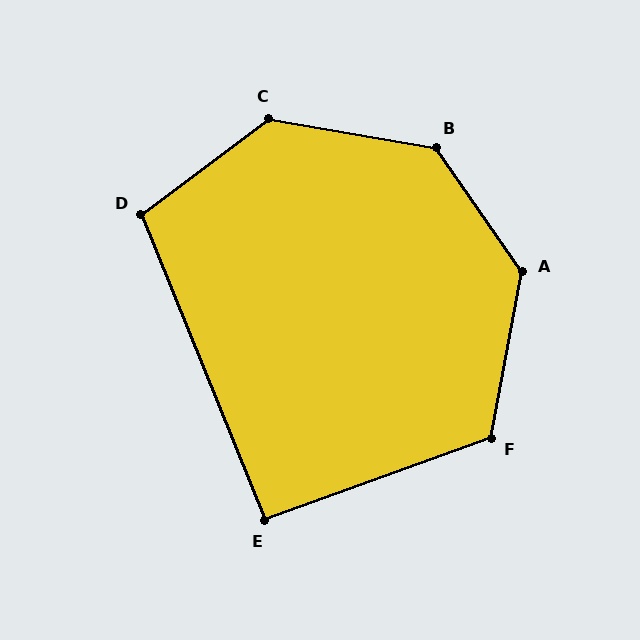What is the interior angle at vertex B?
Approximately 135 degrees (obtuse).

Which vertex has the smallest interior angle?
E, at approximately 92 degrees.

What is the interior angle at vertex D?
Approximately 105 degrees (obtuse).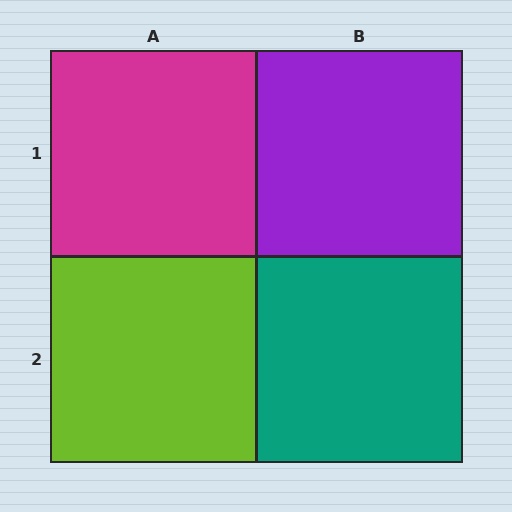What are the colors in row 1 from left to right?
Magenta, purple.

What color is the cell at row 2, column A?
Lime.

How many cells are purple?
1 cell is purple.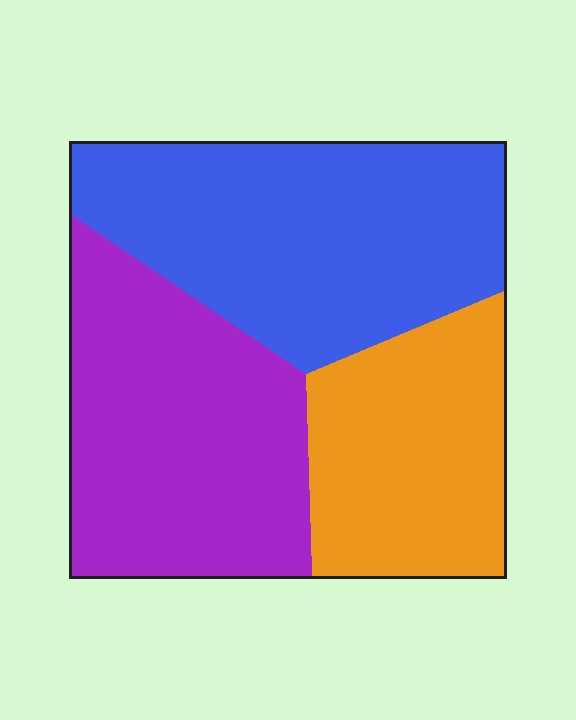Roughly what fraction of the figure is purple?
Purple covers roughly 35% of the figure.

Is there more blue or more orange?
Blue.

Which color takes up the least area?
Orange, at roughly 25%.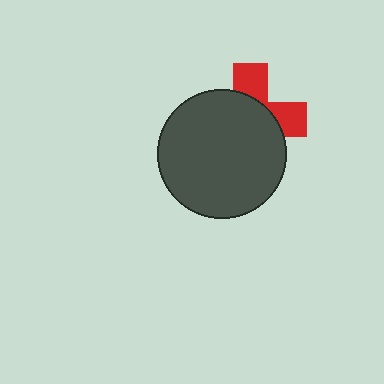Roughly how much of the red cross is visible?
A small part of it is visible (roughly 34%).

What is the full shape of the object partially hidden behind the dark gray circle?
The partially hidden object is a red cross.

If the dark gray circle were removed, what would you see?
You would see the complete red cross.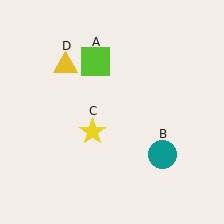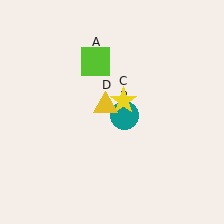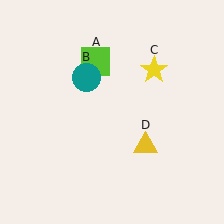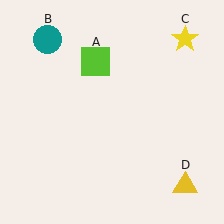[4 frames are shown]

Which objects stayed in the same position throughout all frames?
Lime square (object A) remained stationary.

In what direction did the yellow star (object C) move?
The yellow star (object C) moved up and to the right.